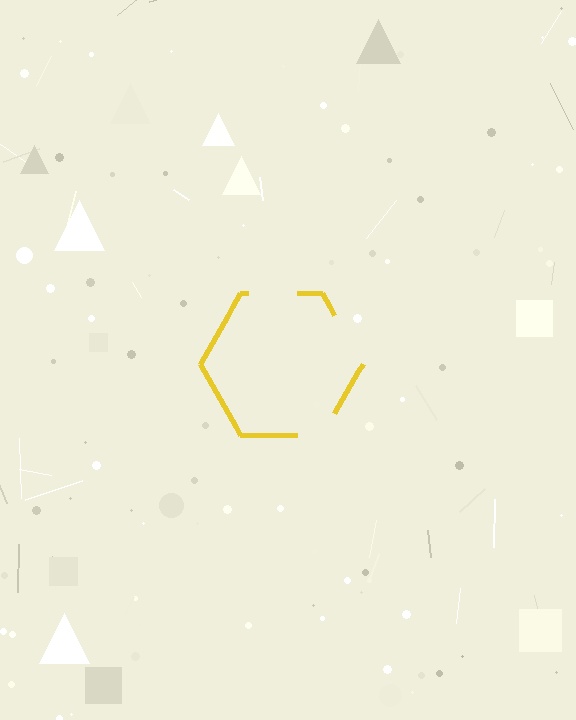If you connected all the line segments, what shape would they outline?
They would outline a hexagon.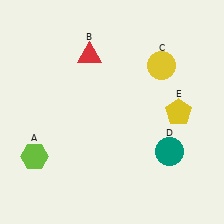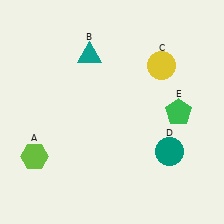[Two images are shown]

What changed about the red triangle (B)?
In Image 1, B is red. In Image 2, it changed to teal.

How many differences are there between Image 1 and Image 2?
There are 2 differences between the two images.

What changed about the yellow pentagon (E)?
In Image 1, E is yellow. In Image 2, it changed to green.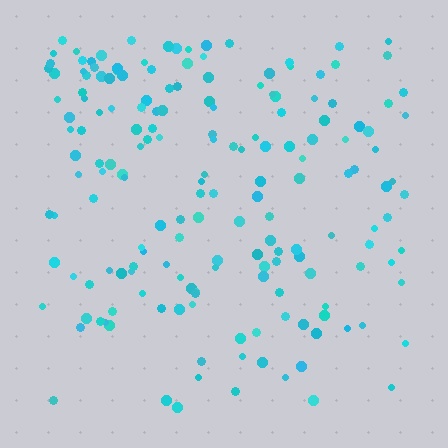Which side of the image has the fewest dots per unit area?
The bottom.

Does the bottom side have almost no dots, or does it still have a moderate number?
Still a moderate number, just noticeably fewer than the top.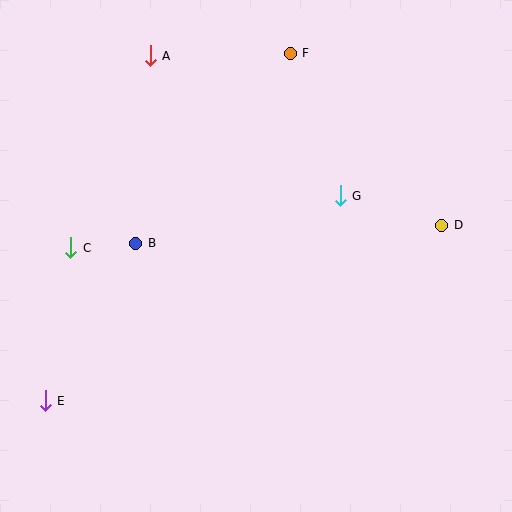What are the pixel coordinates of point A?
Point A is at (150, 56).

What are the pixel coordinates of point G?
Point G is at (340, 196).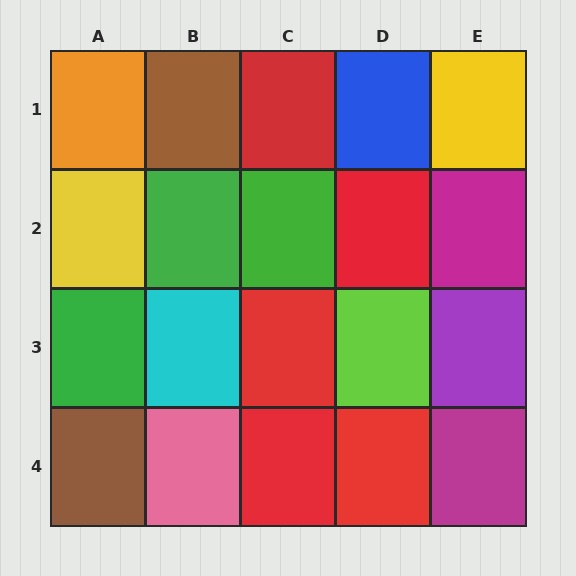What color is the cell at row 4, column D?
Red.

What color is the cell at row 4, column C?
Red.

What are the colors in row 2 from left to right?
Yellow, green, green, red, magenta.